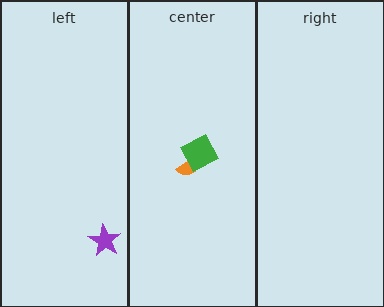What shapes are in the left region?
The purple star.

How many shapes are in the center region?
2.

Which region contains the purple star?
The left region.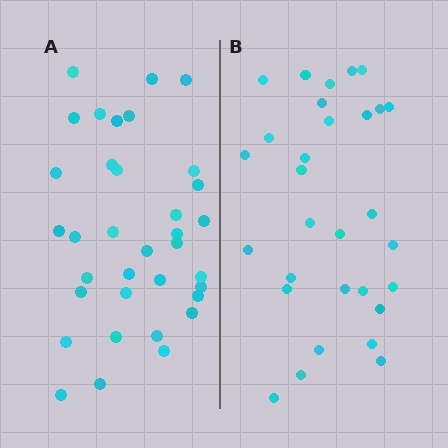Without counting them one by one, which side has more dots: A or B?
Region A (the left region) has more dots.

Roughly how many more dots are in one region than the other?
Region A has about 5 more dots than region B.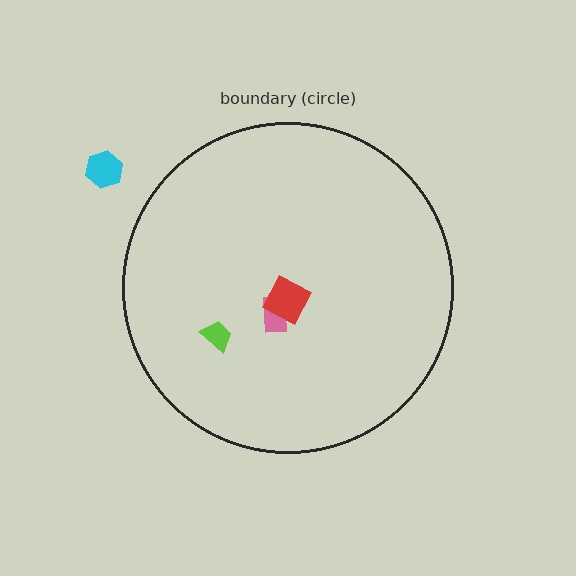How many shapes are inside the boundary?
3 inside, 1 outside.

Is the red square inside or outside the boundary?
Inside.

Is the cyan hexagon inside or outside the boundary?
Outside.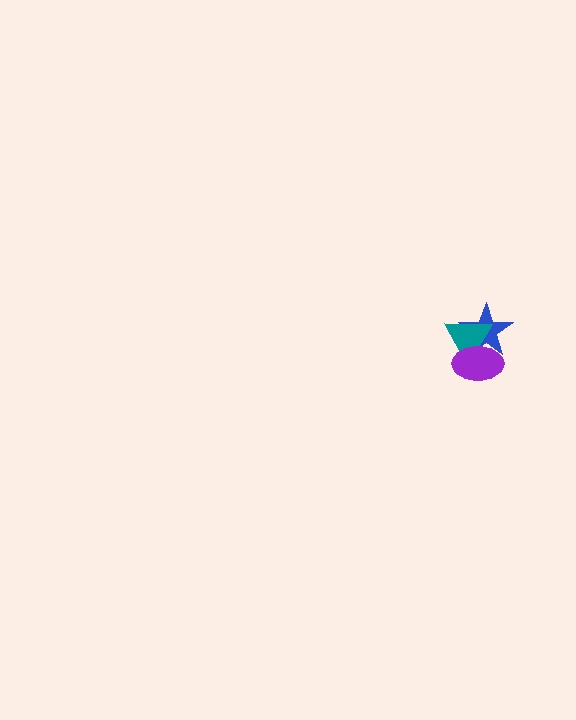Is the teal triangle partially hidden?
Yes, it is partially covered by another shape.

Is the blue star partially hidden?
Yes, it is partially covered by another shape.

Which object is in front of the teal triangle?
The purple ellipse is in front of the teal triangle.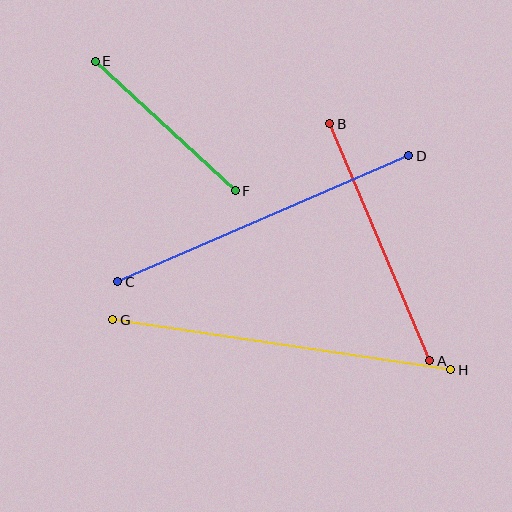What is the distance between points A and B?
The distance is approximately 257 pixels.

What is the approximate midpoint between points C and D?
The midpoint is at approximately (263, 219) pixels.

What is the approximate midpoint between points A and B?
The midpoint is at approximately (380, 242) pixels.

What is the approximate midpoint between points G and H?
The midpoint is at approximately (282, 345) pixels.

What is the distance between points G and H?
The distance is approximately 342 pixels.